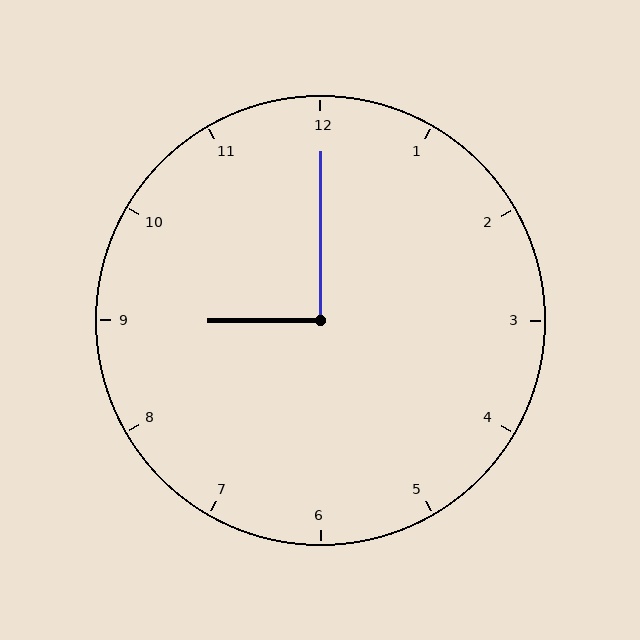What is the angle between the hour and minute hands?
Approximately 90 degrees.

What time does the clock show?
9:00.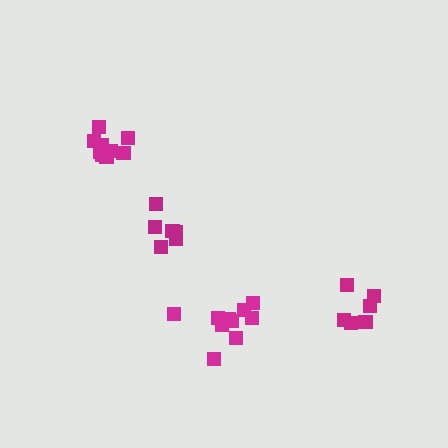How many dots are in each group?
Group 1: 11 dots, Group 2: 6 dots, Group 3: 6 dots, Group 4: 10 dots (33 total).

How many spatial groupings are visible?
There are 4 spatial groupings.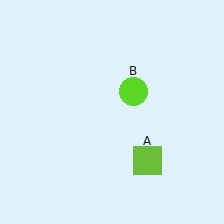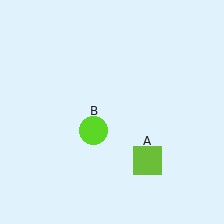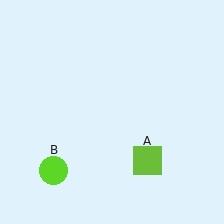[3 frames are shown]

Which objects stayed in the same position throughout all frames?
Lime square (object A) remained stationary.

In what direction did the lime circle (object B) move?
The lime circle (object B) moved down and to the left.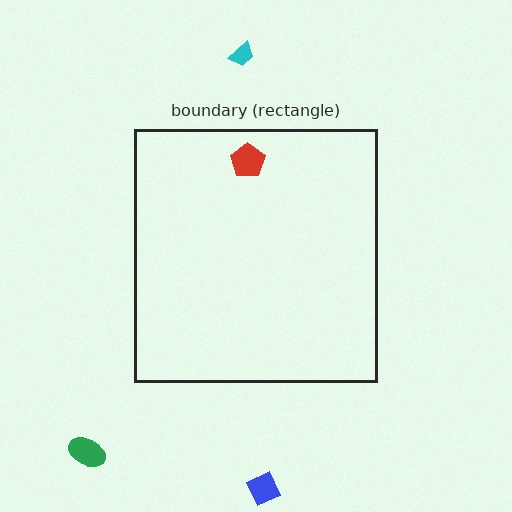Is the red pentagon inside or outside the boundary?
Inside.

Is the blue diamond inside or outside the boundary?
Outside.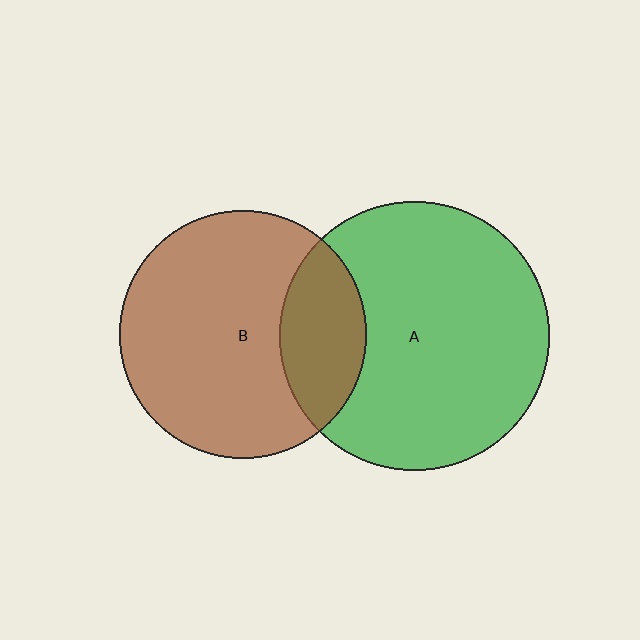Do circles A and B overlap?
Yes.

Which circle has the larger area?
Circle A (green).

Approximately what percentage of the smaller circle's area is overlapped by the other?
Approximately 25%.